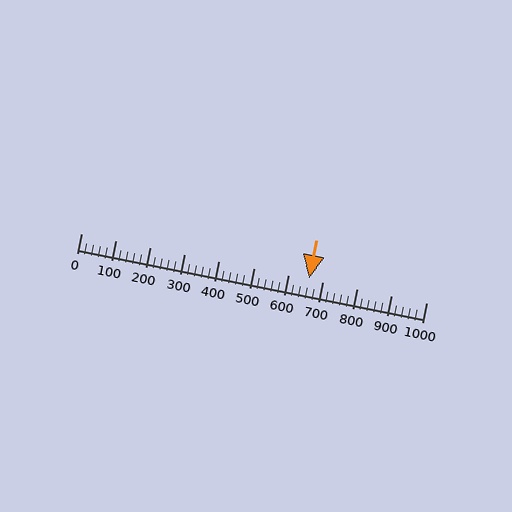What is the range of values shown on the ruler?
The ruler shows values from 0 to 1000.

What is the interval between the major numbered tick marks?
The major tick marks are spaced 100 units apart.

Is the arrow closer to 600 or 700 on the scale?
The arrow is closer to 700.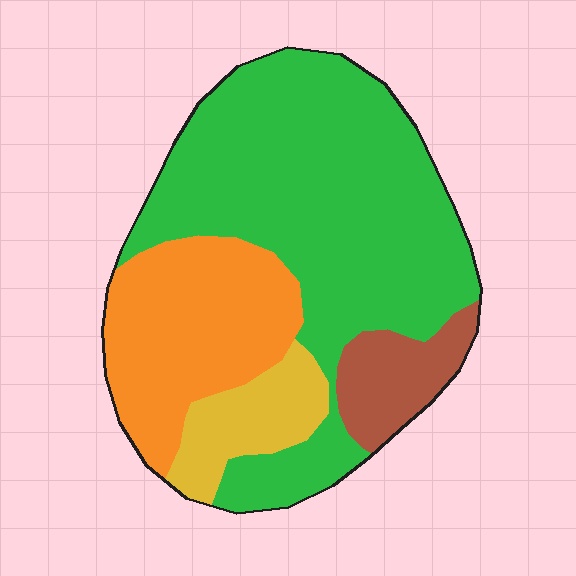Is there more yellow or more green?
Green.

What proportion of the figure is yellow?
Yellow covers about 10% of the figure.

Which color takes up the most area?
Green, at roughly 55%.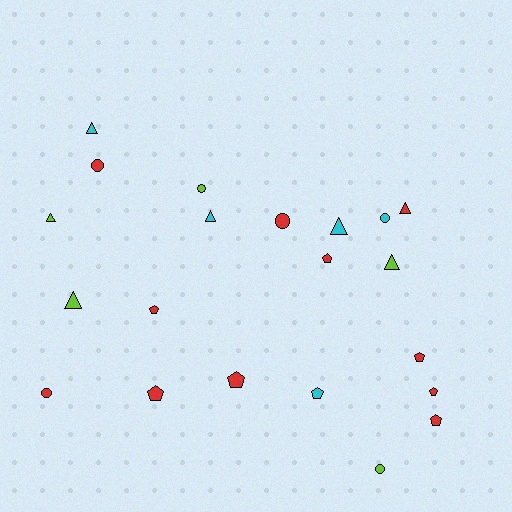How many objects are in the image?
There are 21 objects.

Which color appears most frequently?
Red, with 11 objects.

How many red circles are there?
There are 3 red circles.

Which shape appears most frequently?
Pentagon, with 8 objects.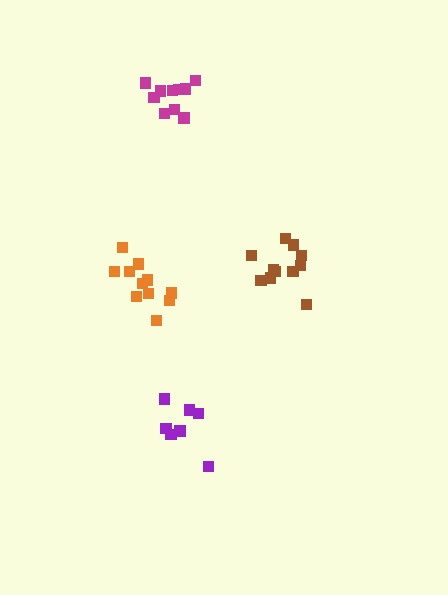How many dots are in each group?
Group 1: 11 dots, Group 2: 7 dots, Group 3: 11 dots, Group 4: 10 dots (39 total).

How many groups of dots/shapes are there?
There are 4 groups.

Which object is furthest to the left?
The orange cluster is leftmost.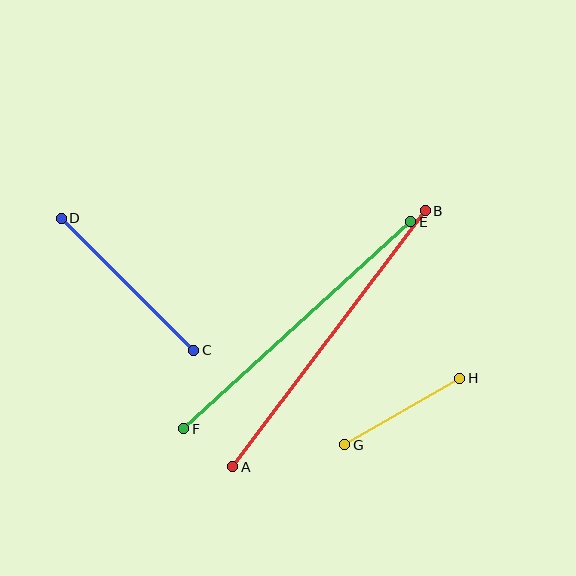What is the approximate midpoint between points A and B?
The midpoint is at approximately (329, 339) pixels.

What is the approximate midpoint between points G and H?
The midpoint is at approximately (402, 412) pixels.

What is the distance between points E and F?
The distance is approximately 307 pixels.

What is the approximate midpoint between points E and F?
The midpoint is at approximately (297, 325) pixels.